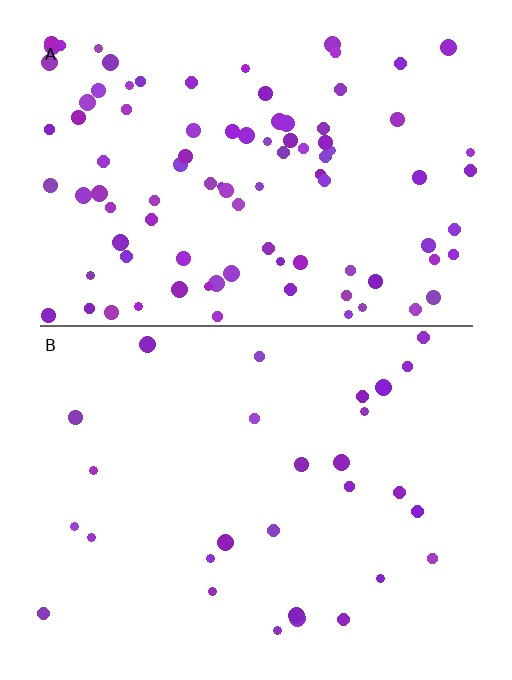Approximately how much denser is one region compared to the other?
Approximately 3.2× — region A over region B.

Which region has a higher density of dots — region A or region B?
A (the top).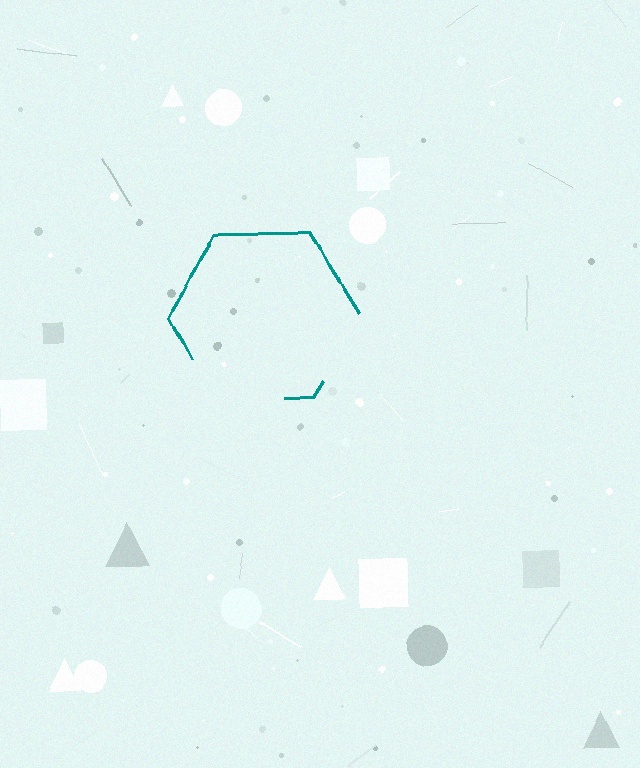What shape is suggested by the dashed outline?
The dashed outline suggests a hexagon.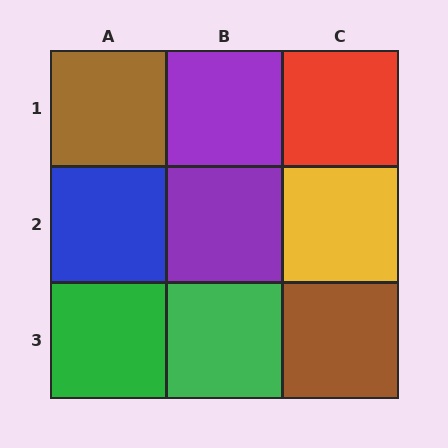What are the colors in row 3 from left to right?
Green, green, brown.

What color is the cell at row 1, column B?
Purple.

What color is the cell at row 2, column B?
Purple.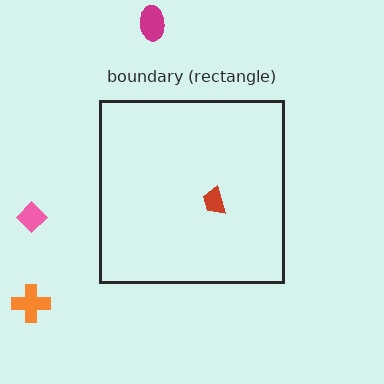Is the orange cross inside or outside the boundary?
Outside.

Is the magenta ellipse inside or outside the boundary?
Outside.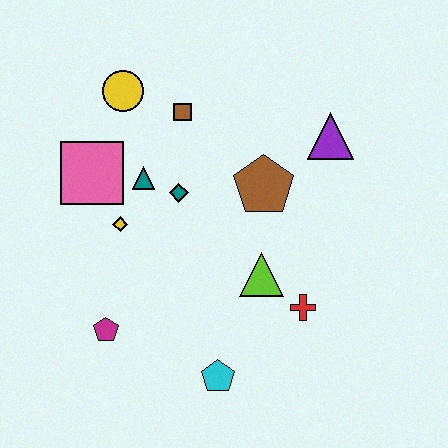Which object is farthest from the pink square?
The red cross is farthest from the pink square.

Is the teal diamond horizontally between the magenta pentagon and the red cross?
Yes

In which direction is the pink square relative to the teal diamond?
The pink square is to the left of the teal diamond.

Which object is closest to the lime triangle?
The red cross is closest to the lime triangle.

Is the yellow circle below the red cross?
No